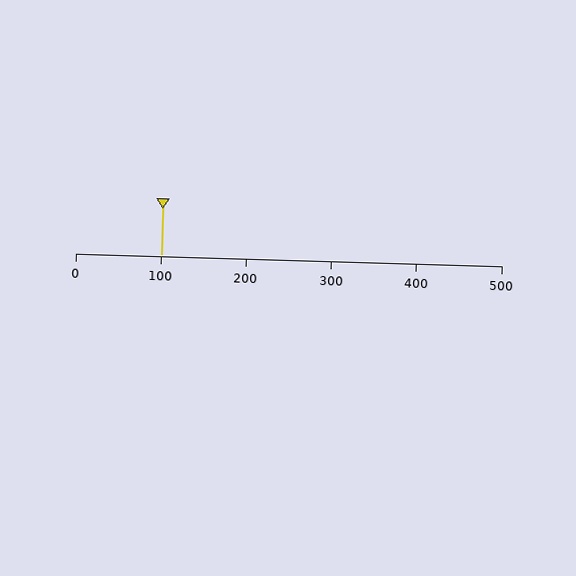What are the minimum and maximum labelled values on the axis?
The axis runs from 0 to 500.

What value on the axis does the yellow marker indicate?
The marker indicates approximately 100.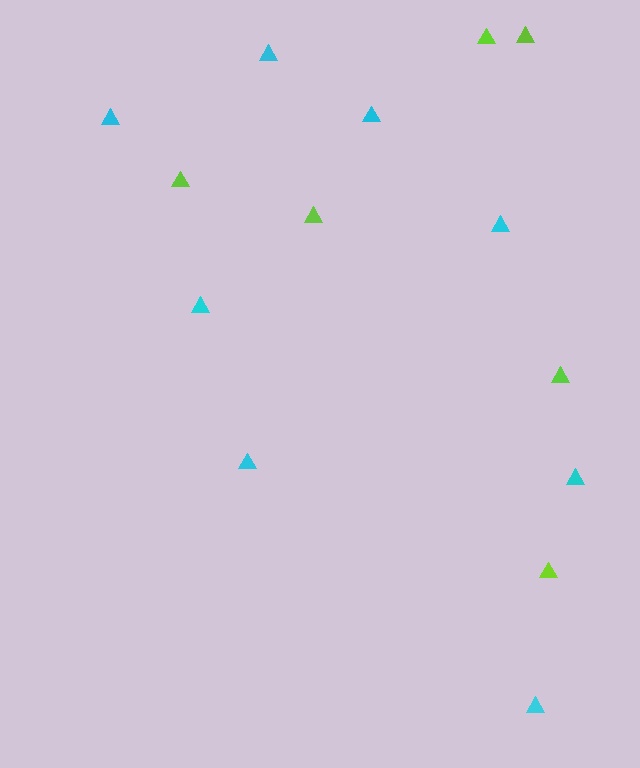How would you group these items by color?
There are 2 groups: one group of cyan triangles (8) and one group of lime triangles (6).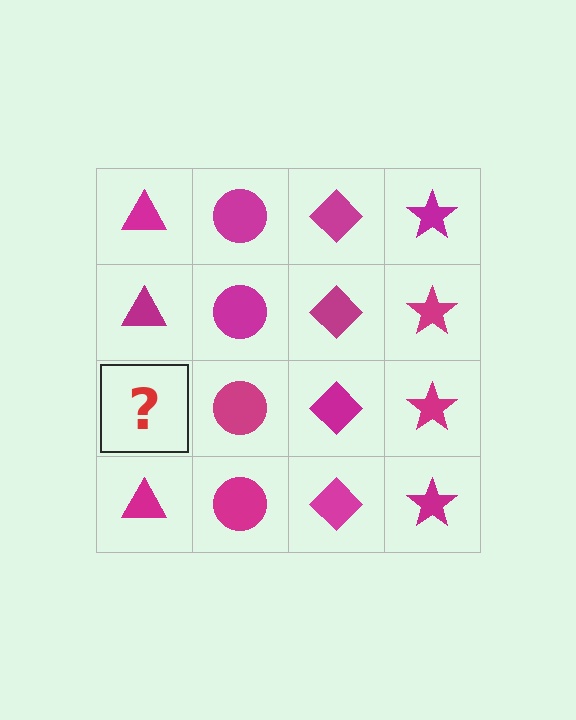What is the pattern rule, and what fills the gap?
The rule is that each column has a consistent shape. The gap should be filled with a magenta triangle.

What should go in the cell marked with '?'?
The missing cell should contain a magenta triangle.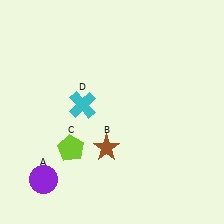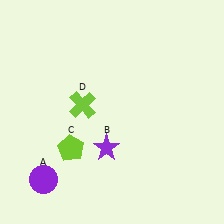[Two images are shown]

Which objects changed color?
B changed from brown to purple. D changed from cyan to lime.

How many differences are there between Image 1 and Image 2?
There are 2 differences between the two images.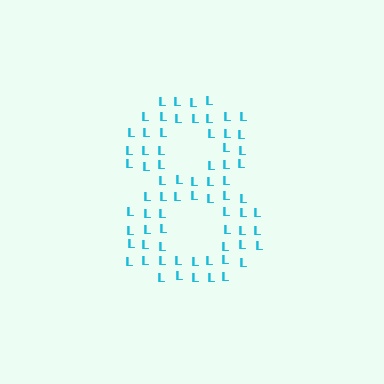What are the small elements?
The small elements are letter L's.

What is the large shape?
The large shape is the digit 8.